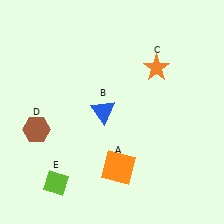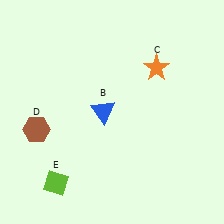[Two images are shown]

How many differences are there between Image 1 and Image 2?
There is 1 difference between the two images.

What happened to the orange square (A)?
The orange square (A) was removed in Image 2. It was in the bottom-right area of Image 1.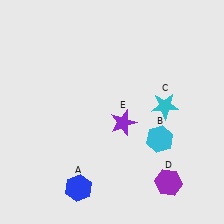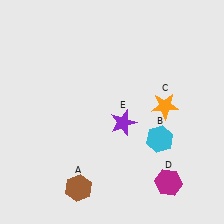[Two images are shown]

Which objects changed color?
A changed from blue to brown. C changed from cyan to orange. D changed from purple to magenta.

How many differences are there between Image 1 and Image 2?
There are 3 differences between the two images.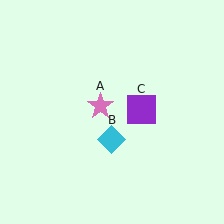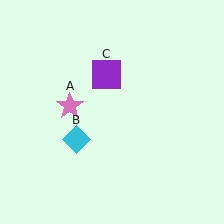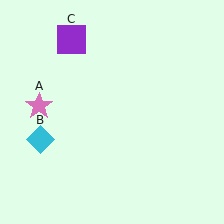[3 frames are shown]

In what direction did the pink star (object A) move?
The pink star (object A) moved left.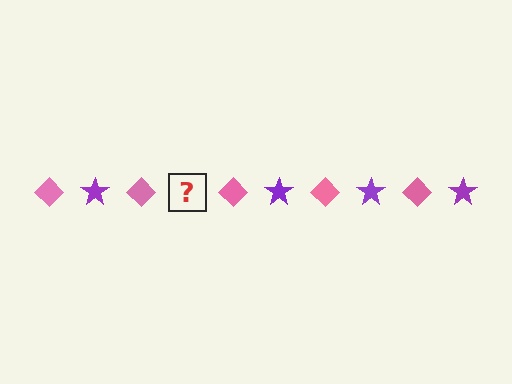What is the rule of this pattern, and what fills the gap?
The rule is that the pattern alternates between pink diamond and purple star. The gap should be filled with a purple star.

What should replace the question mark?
The question mark should be replaced with a purple star.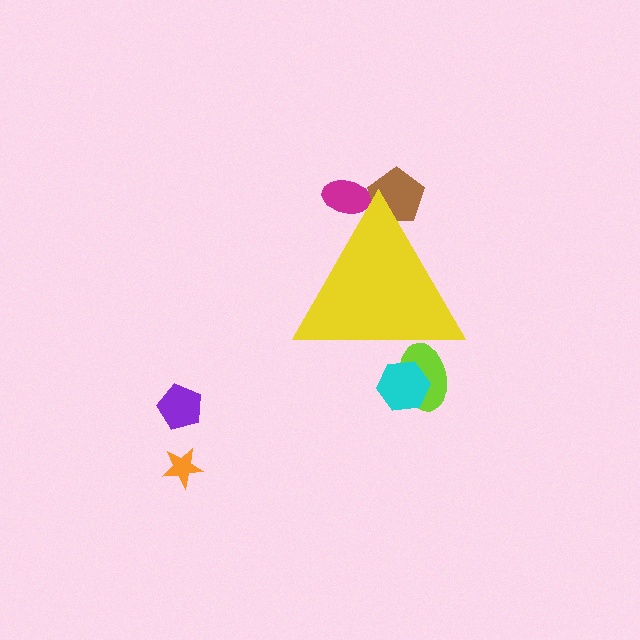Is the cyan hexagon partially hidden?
Yes, the cyan hexagon is partially hidden behind the yellow triangle.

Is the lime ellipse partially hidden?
Yes, the lime ellipse is partially hidden behind the yellow triangle.